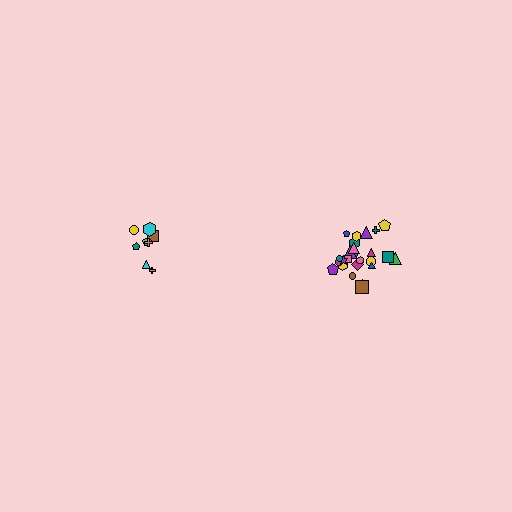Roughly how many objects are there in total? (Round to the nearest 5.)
Roughly 35 objects in total.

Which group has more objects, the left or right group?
The right group.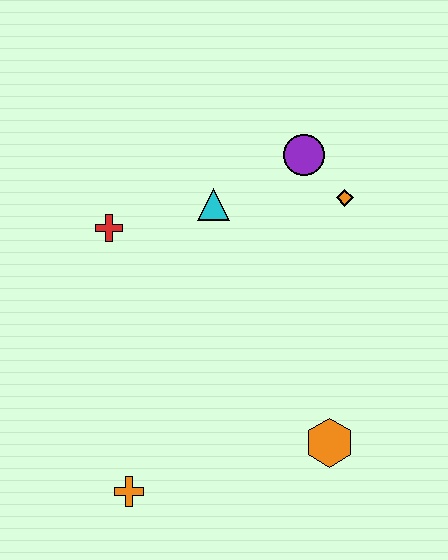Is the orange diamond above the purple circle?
No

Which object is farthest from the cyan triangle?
The orange cross is farthest from the cyan triangle.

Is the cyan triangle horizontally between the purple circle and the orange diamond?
No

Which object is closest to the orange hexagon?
The orange cross is closest to the orange hexagon.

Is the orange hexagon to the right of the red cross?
Yes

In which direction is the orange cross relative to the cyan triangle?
The orange cross is below the cyan triangle.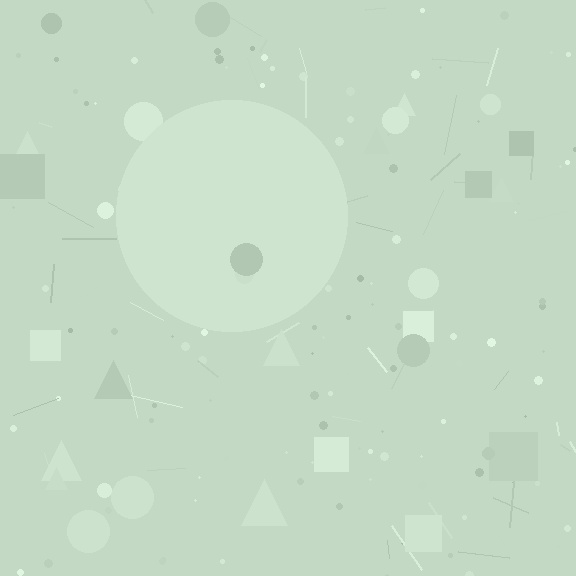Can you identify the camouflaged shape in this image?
The camouflaged shape is a circle.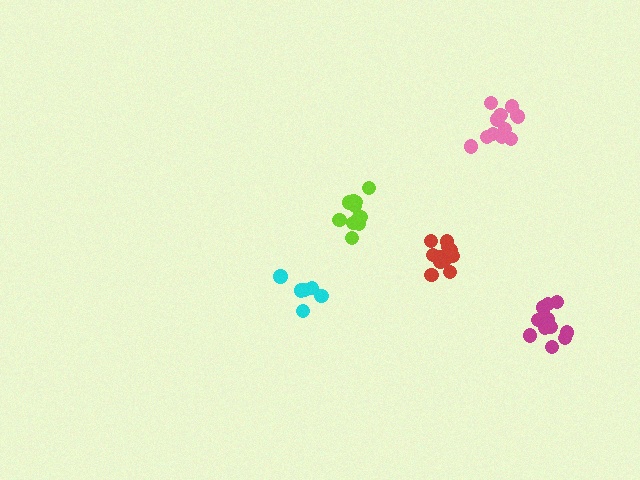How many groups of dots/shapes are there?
There are 5 groups.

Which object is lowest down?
The magenta cluster is bottommost.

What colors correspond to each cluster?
The clusters are colored: cyan, lime, pink, magenta, red.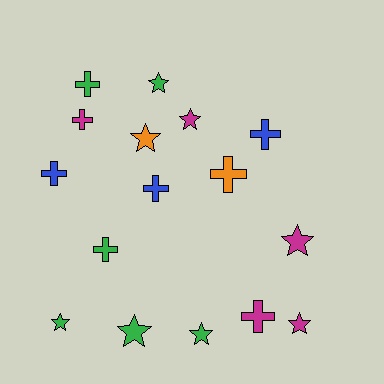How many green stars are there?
There are 4 green stars.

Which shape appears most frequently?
Star, with 8 objects.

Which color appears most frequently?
Green, with 6 objects.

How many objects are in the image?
There are 16 objects.